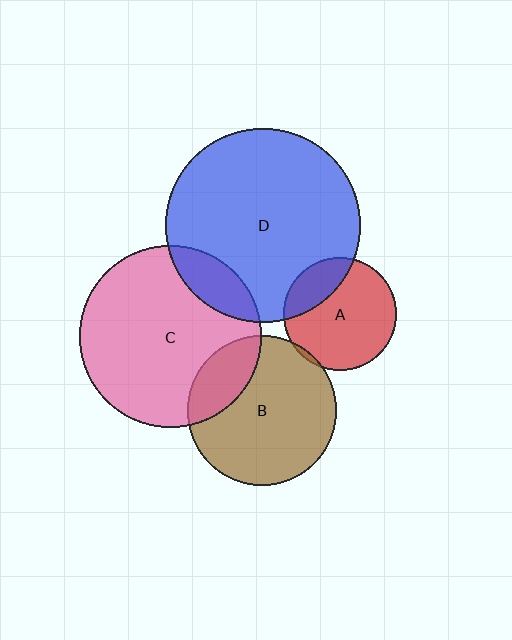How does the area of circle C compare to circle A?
Approximately 2.6 times.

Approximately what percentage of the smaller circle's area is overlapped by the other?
Approximately 25%.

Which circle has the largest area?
Circle D (blue).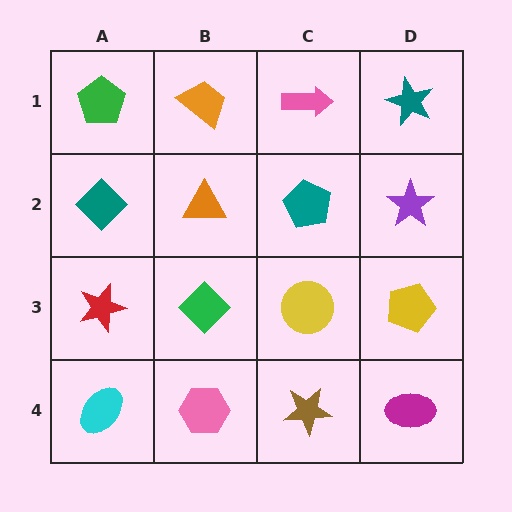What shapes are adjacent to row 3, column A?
A teal diamond (row 2, column A), a cyan ellipse (row 4, column A), a green diamond (row 3, column B).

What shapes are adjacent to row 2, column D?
A teal star (row 1, column D), a yellow pentagon (row 3, column D), a teal pentagon (row 2, column C).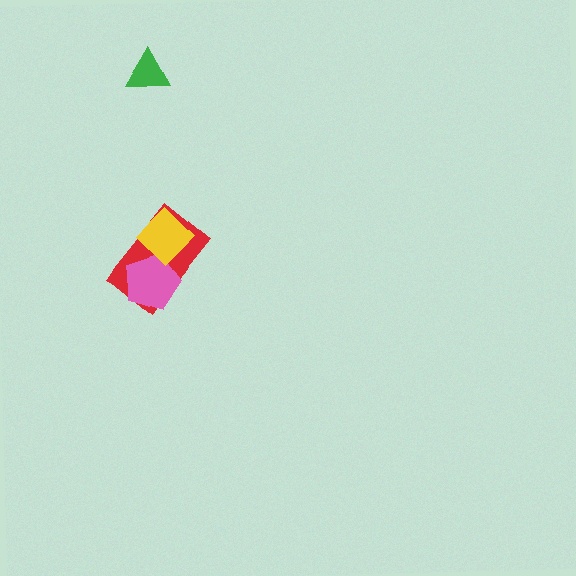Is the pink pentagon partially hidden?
Yes, it is partially covered by another shape.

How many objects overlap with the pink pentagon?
2 objects overlap with the pink pentagon.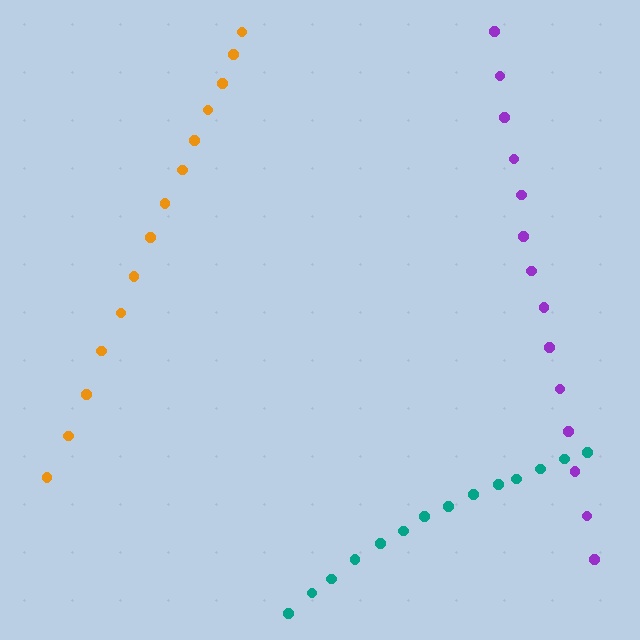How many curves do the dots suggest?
There are 3 distinct paths.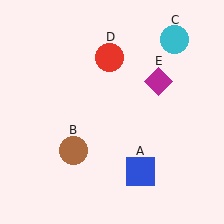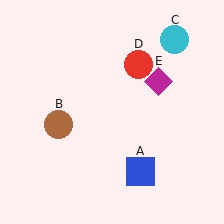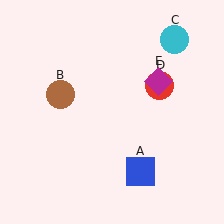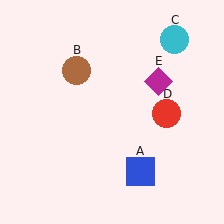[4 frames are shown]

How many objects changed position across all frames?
2 objects changed position: brown circle (object B), red circle (object D).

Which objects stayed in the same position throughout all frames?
Blue square (object A) and cyan circle (object C) and magenta diamond (object E) remained stationary.